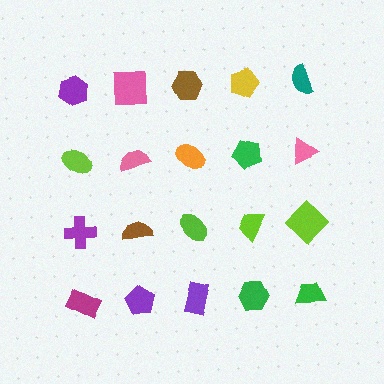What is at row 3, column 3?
A lime ellipse.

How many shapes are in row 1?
5 shapes.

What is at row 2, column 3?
An orange ellipse.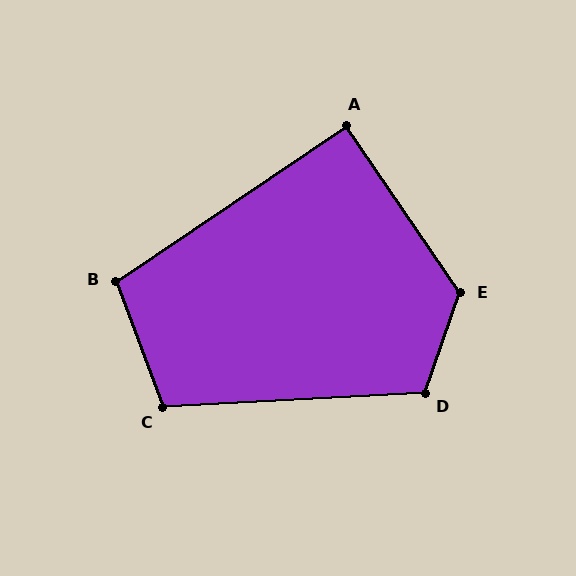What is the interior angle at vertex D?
Approximately 113 degrees (obtuse).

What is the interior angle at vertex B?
Approximately 103 degrees (obtuse).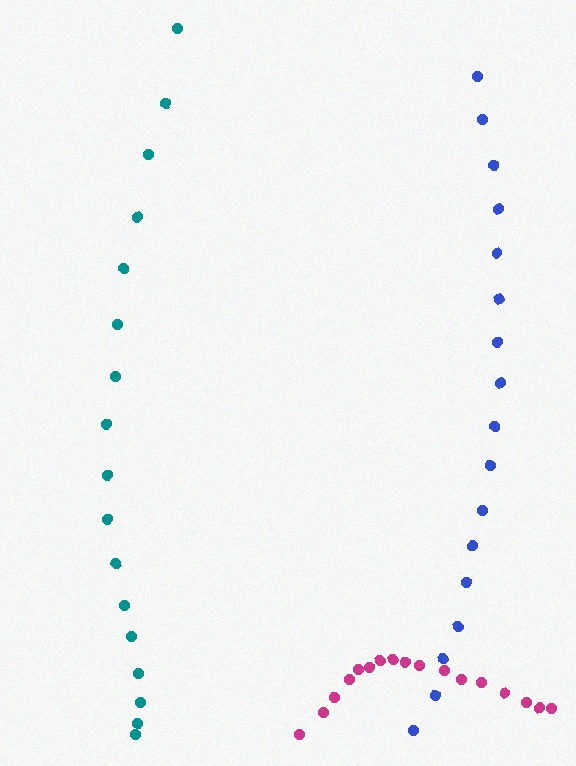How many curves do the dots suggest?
There are 3 distinct paths.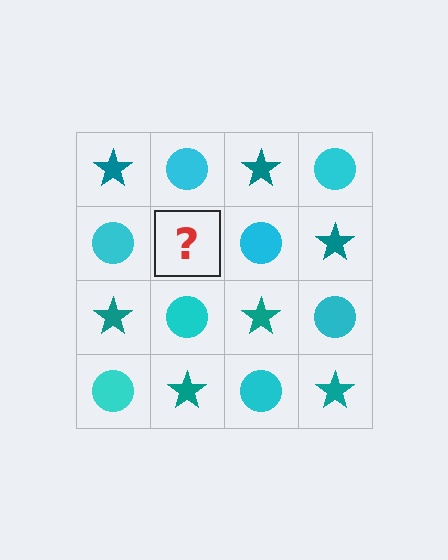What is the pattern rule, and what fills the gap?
The rule is that it alternates teal star and cyan circle in a checkerboard pattern. The gap should be filled with a teal star.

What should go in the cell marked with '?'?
The missing cell should contain a teal star.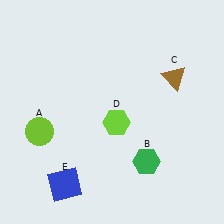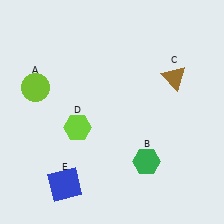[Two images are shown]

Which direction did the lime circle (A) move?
The lime circle (A) moved up.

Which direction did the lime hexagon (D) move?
The lime hexagon (D) moved left.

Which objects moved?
The objects that moved are: the lime circle (A), the lime hexagon (D).